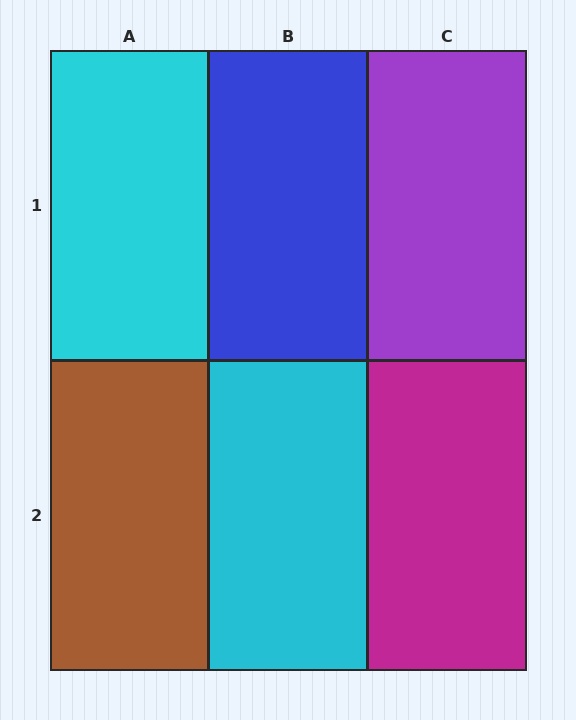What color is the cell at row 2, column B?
Cyan.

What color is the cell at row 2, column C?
Magenta.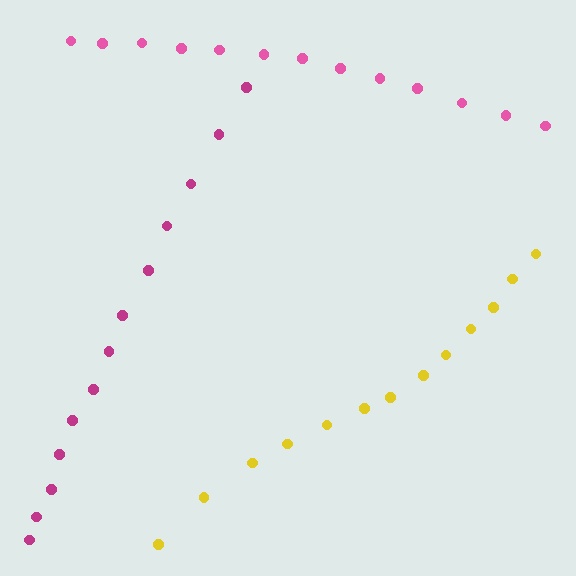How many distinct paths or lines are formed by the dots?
There are 3 distinct paths.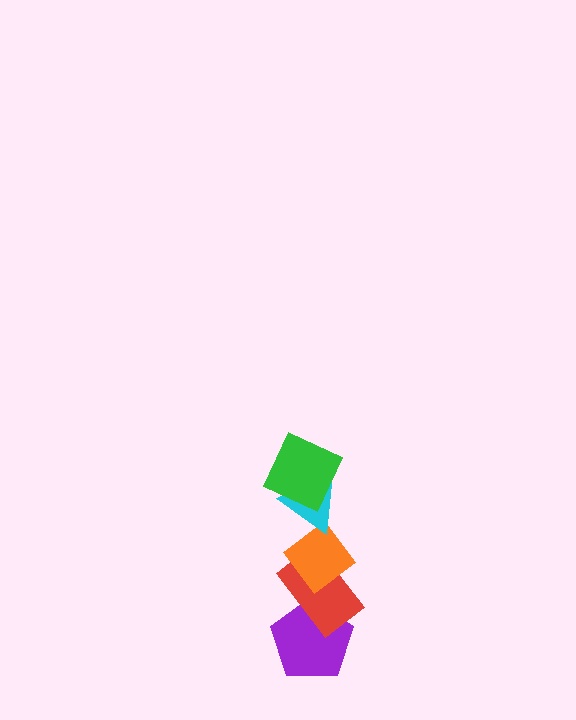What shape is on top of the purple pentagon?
The red rectangle is on top of the purple pentagon.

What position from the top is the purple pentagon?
The purple pentagon is 5th from the top.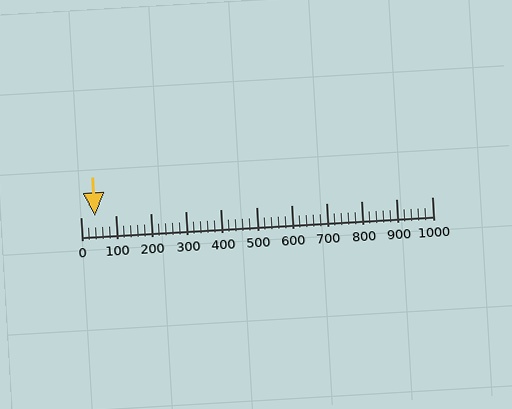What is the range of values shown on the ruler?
The ruler shows values from 0 to 1000.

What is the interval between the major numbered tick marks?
The major tick marks are spaced 100 units apart.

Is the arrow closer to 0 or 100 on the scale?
The arrow is closer to 0.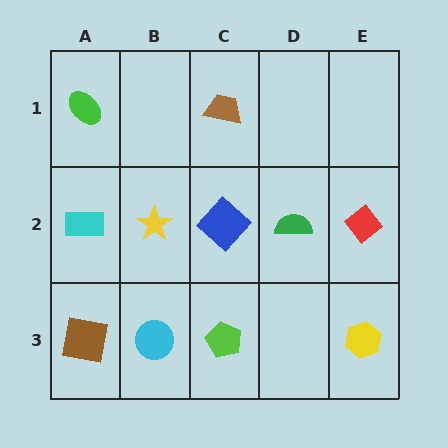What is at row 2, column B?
A yellow star.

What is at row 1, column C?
A brown trapezoid.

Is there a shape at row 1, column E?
No, that cell is empty.